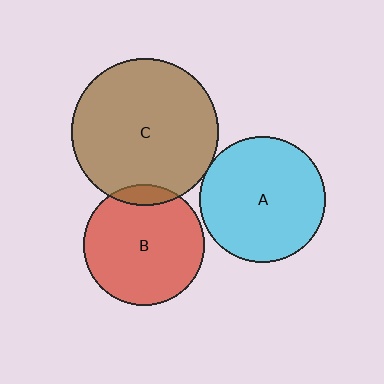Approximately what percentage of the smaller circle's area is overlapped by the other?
Approximately 5%.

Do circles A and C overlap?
Yes.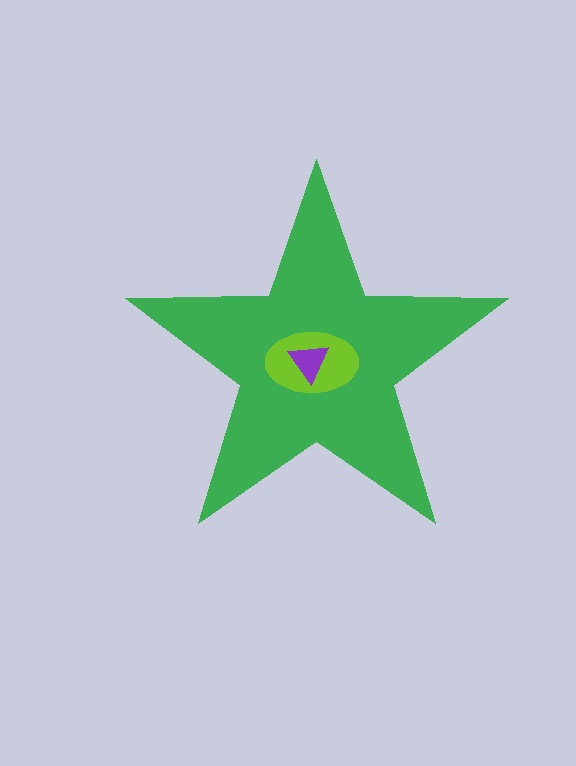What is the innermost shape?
The purple triangle.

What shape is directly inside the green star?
The lime ellipse.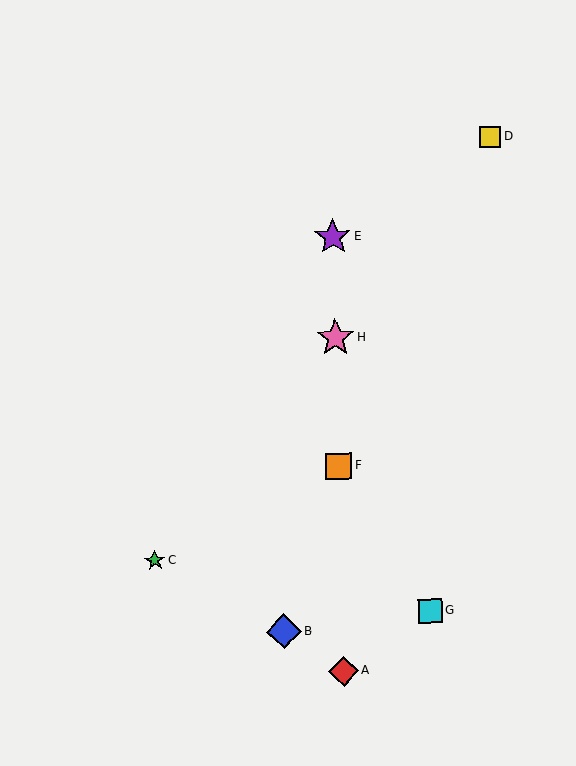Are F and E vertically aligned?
Yes, both are at x≈339.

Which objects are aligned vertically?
Objects A, E, F, H are aligned vertically.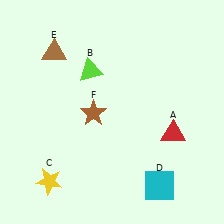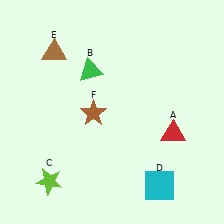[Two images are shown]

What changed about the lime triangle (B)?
In Image 1, B is lime. In Image 2, it changed to green.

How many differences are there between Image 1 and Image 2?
There are 2 differences between the two images.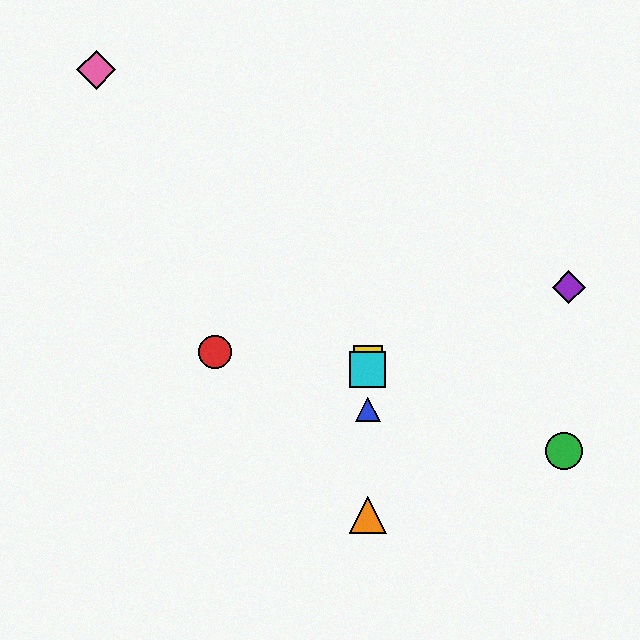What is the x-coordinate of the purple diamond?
The purple diamond is at x≈569.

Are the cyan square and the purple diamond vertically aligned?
No, the cyan square is at x≈368 and the purple diamond is at x≈569.